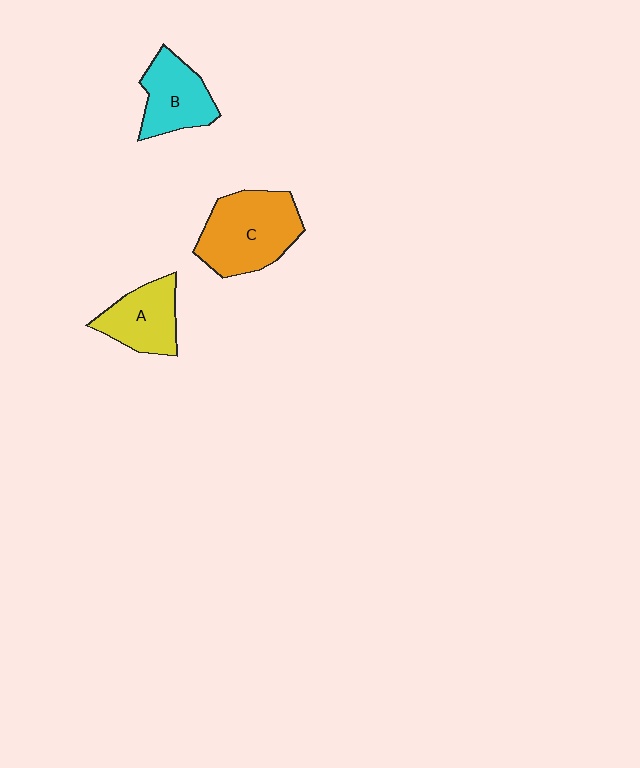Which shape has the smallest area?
Shape A (yellow).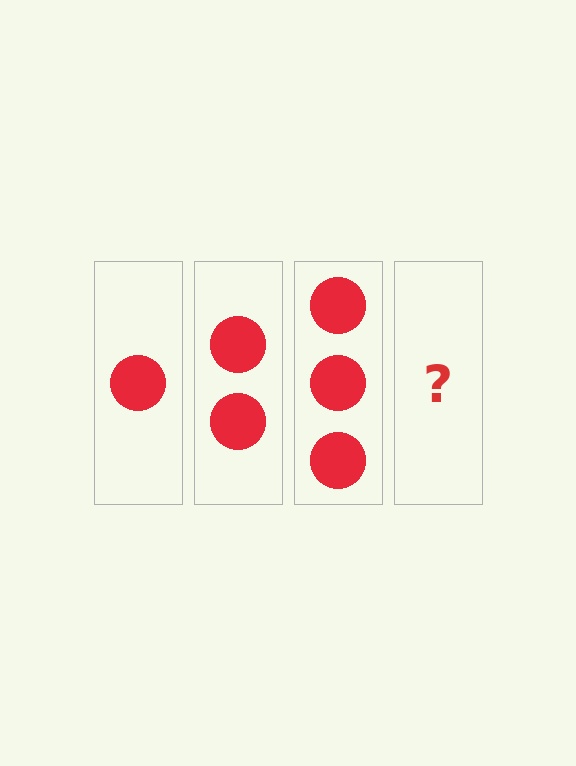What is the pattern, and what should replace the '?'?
The pattern is that each step adds one more circle. The '?' should be 4 circles.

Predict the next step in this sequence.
The next step is 4 circles.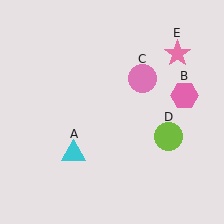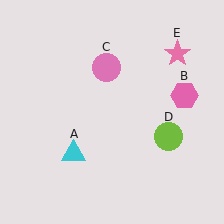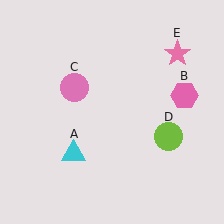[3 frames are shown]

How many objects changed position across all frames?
1 object changed position: pink circle (object C).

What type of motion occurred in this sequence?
The pink circle (object C) rotated counterclockwise around the center of the scene.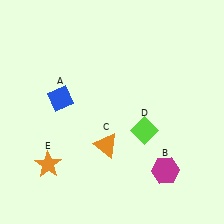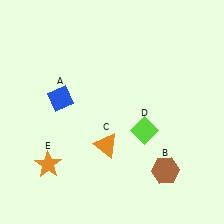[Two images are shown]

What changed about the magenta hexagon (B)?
In Image 1, B is magenta. In Image 2, it changed to brown.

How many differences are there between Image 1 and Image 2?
There is 1 difference between the two images.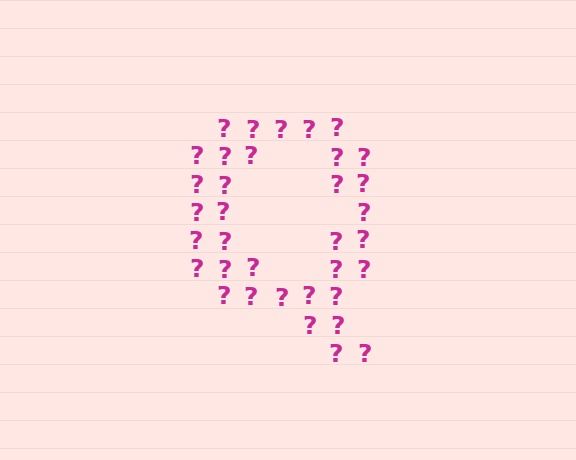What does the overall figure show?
The overall figure shows the letter Q.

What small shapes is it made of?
It is made of small question marks.